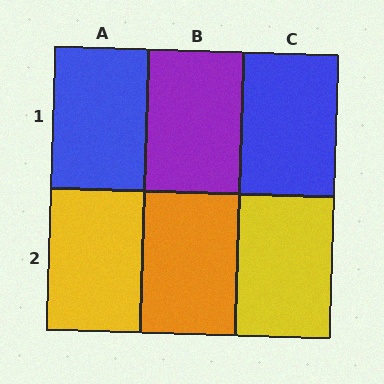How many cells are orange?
1 cell is orange.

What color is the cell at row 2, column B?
Orange.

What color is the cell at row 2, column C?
Yellow.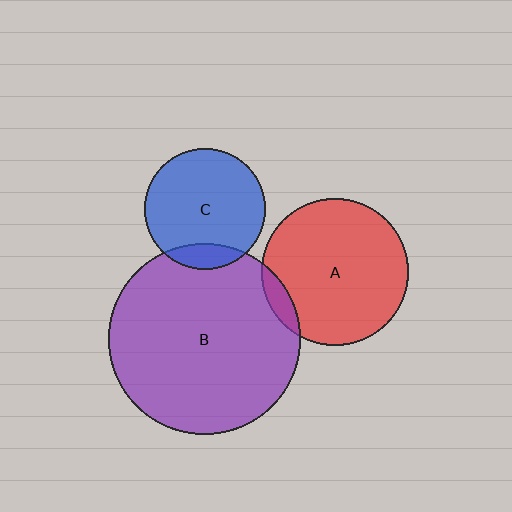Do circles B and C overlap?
Yes.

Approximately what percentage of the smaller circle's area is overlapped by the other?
Approximately 15%.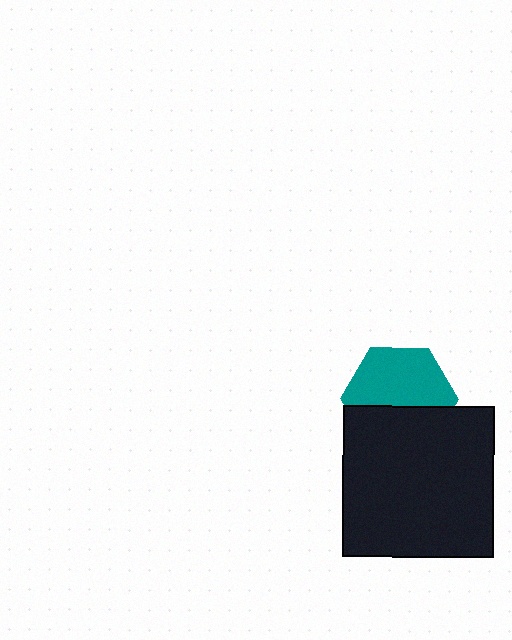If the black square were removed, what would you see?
You would see the complete teal hexagon.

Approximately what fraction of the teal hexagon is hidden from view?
Roughly 41% of the teal hexagon is hidden behind the black square.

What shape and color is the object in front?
The object in front is a black square.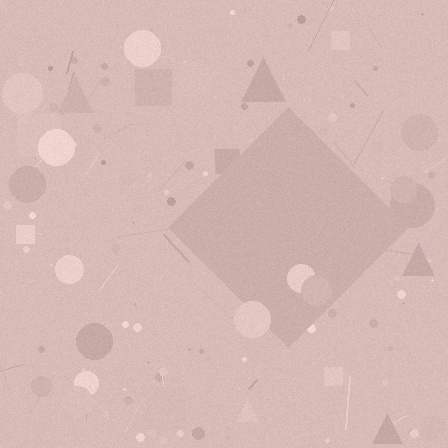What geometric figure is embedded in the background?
A diamond is embedded in the background.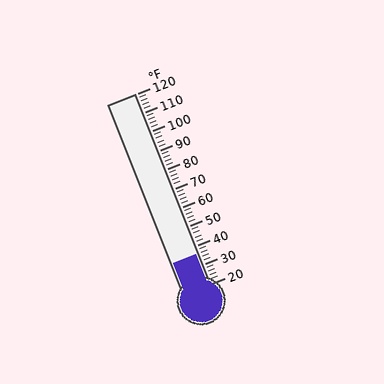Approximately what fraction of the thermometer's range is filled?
The thermometer is filled to approximately 15% of its range.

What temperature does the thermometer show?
The thermometer shows approximately 36°F.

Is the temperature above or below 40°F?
The temperature is below 40°F.